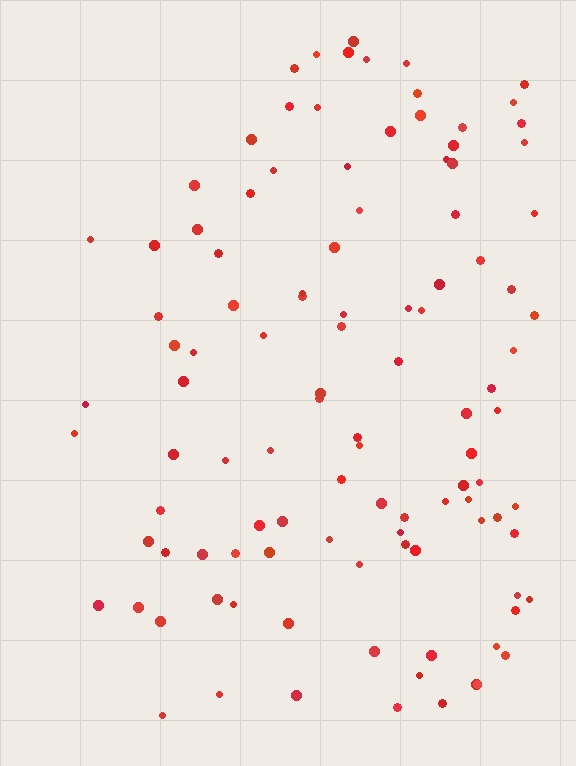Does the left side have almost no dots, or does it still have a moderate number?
Still a moderate number, just noticeably fewer than the right.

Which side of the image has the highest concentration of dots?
The right.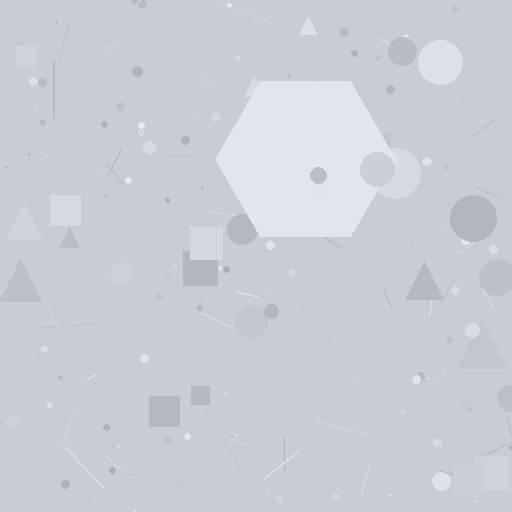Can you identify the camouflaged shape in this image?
The camouflaged shape is a hexagon.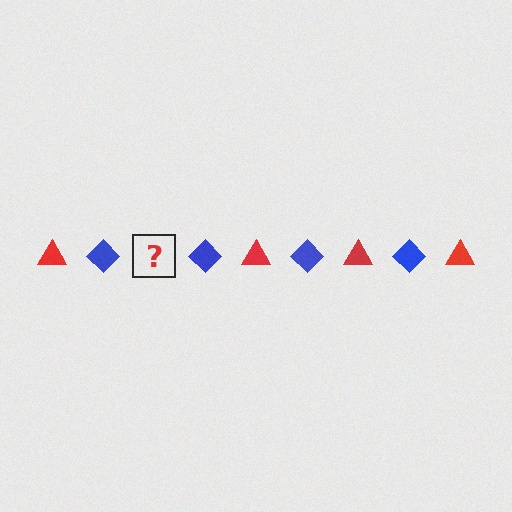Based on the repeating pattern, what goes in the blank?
The blank should be a red triangle.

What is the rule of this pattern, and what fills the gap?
The rule is that the pattern alternates between red triangle and blue diamond. The gap should be filled with a red triangle.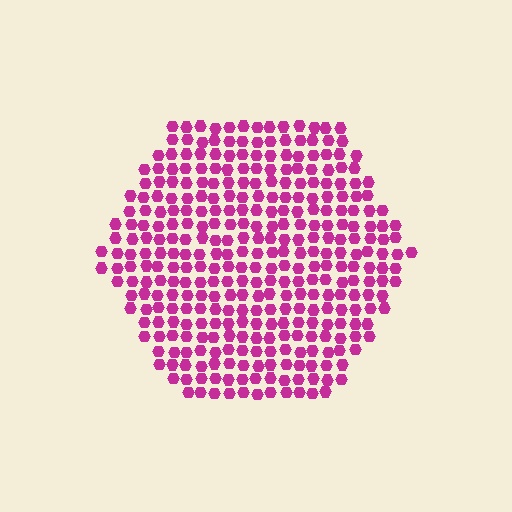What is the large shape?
The large shape is a hexagon.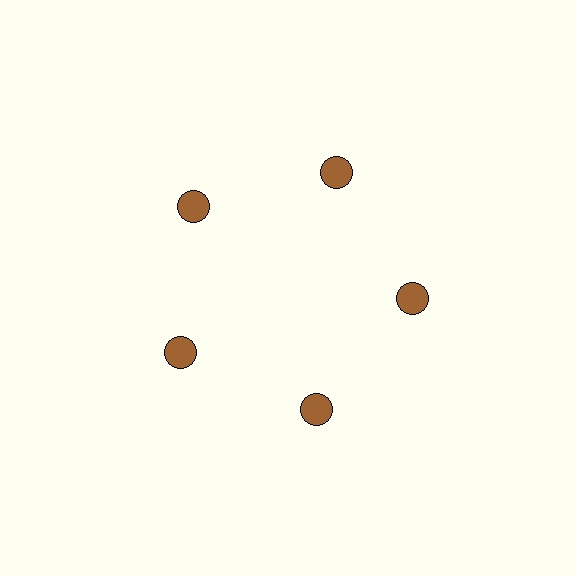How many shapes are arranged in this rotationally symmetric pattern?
There are 5 shapes, arranged in 5 groups of 1.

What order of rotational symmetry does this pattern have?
This pattern has 5-fold rotational symmetry.